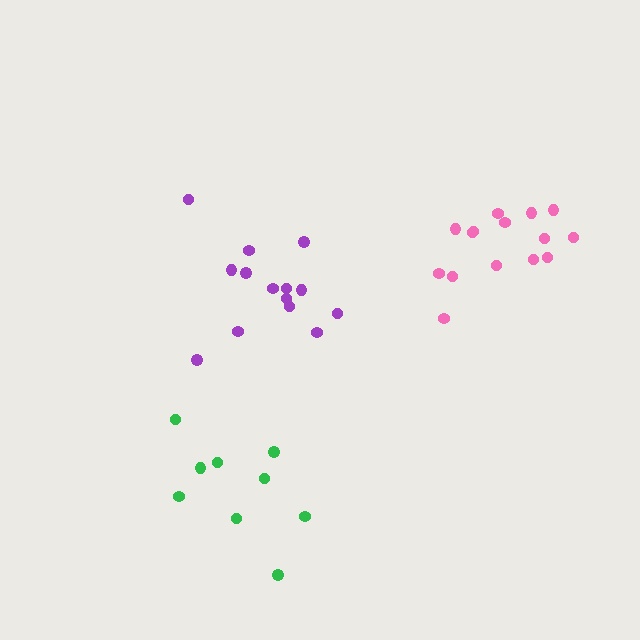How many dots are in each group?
Group 1: 9 dots, Group 2: 15 dots, Group 3: 14 dots (38 total).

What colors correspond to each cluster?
The clusters are colored: green, pink, purple.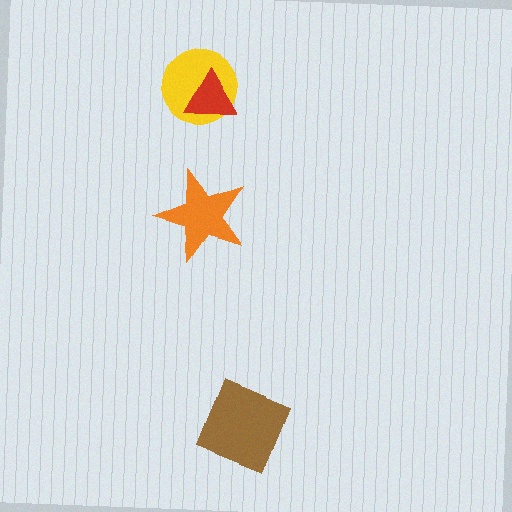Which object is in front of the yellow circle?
The red triangle is in front of the yellow circle.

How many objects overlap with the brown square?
0 objects overlap with the brown square.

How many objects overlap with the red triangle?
1 object overlaps with the red triangle.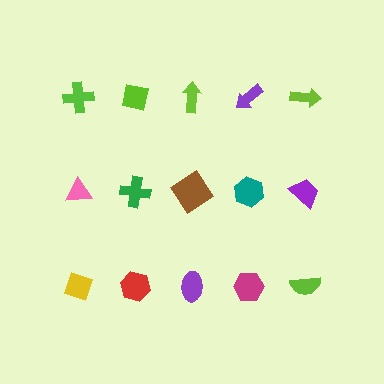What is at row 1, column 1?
A lime cross.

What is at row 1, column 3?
A lime arrow.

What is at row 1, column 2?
A lime square.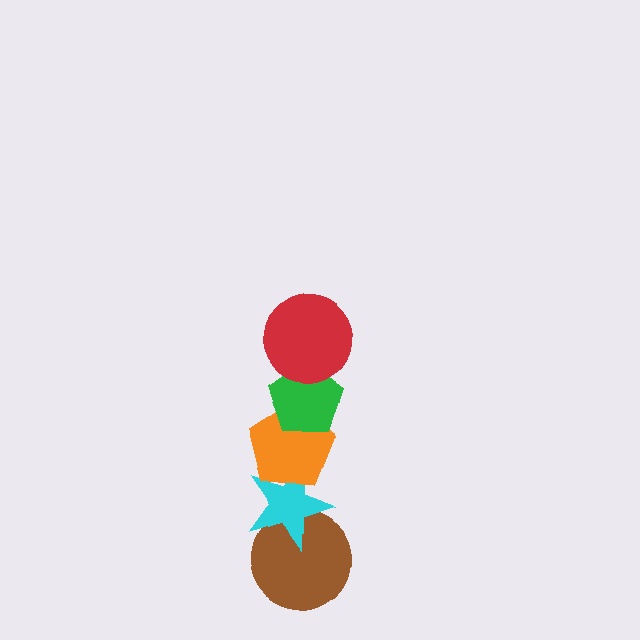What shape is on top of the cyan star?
The orange pentagon is on top of the cyan star.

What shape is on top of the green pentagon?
The red circle is on top of the green pentagon.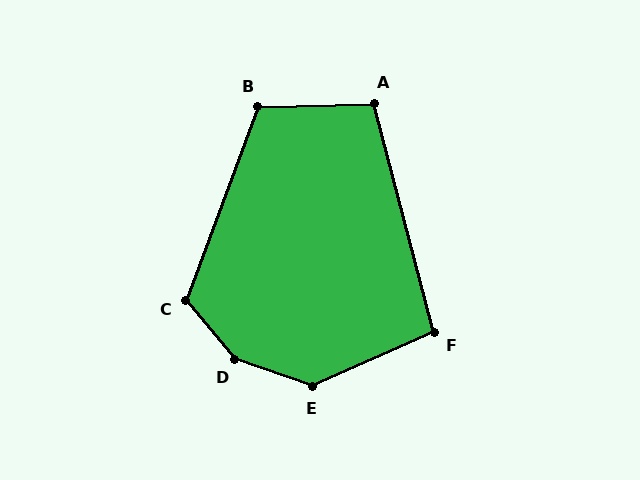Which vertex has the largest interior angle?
D, at approximately 149 degrees.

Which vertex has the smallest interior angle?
F, at approximately 100 degrees.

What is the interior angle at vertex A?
Approximately 103 degrees (obtuse).